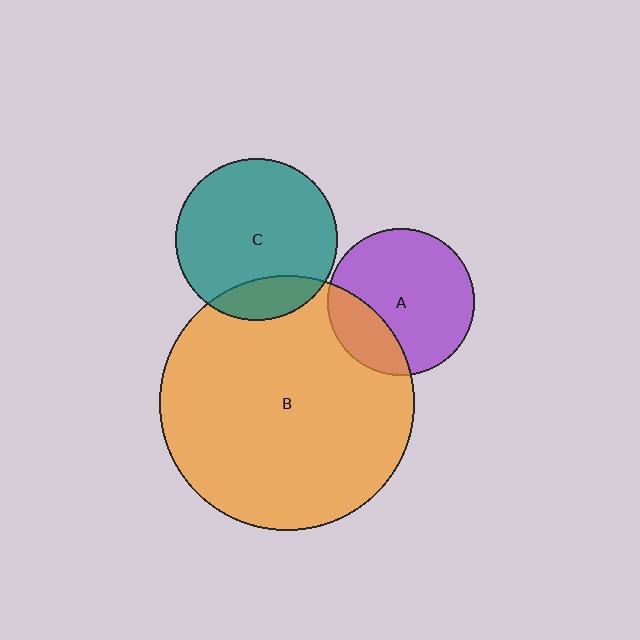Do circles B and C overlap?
Yes.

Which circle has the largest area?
Circle B (orange).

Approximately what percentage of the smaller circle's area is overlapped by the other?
Approximately 15%.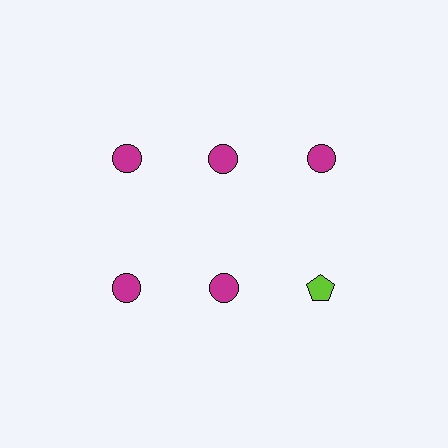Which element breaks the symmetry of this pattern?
The lime pentagon in the second row, center column breaks the symmetry. All other shapes are magenta circles.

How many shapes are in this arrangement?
There are 6 shapes arranged in a grid pattern.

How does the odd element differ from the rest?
It differs in both color (lime instead of magenta) and shape (pentagon instead of circle).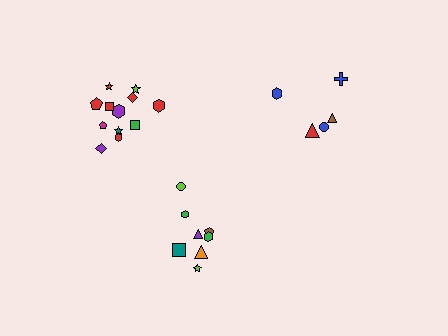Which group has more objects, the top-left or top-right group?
The top-left group.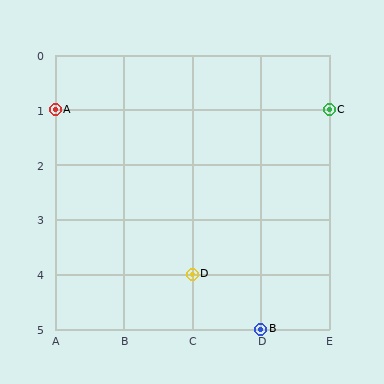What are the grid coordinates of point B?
Point B is at grid coordinates (D, 5).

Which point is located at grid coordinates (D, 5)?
Point B is at (D, 5).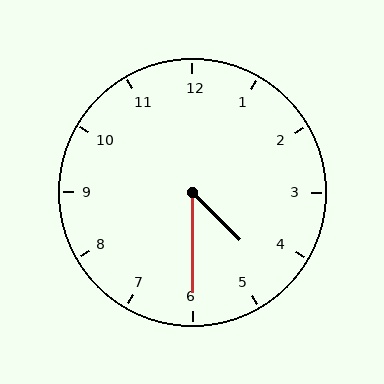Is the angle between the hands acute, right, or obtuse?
It is acute.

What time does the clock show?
4:30.